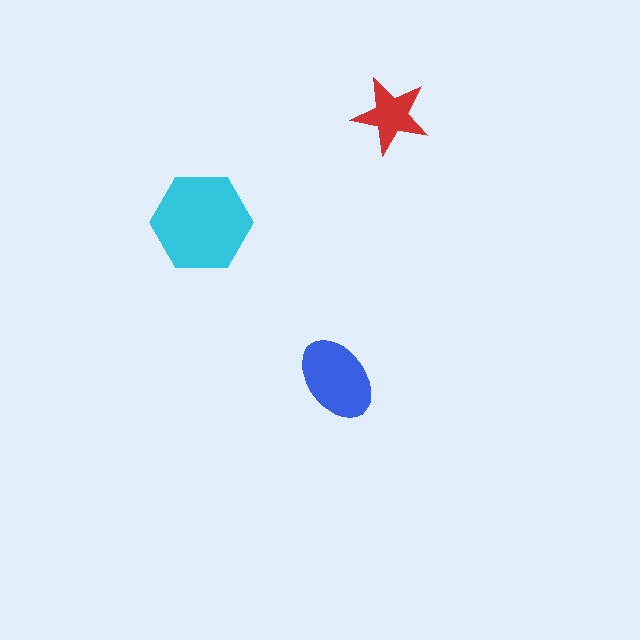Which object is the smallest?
The red star.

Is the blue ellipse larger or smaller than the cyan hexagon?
Smaller.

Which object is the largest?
The cyan hexagon.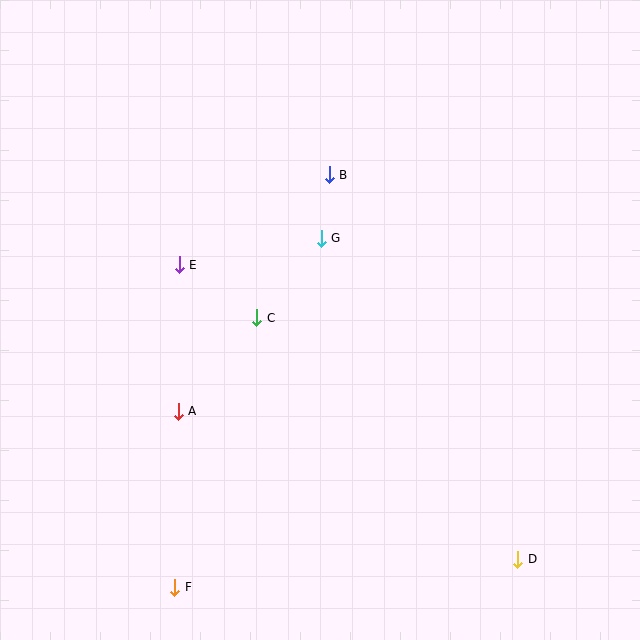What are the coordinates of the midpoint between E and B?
The midpoint between E and B is at (254, 220).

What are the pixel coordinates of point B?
Point B is at (329, 175).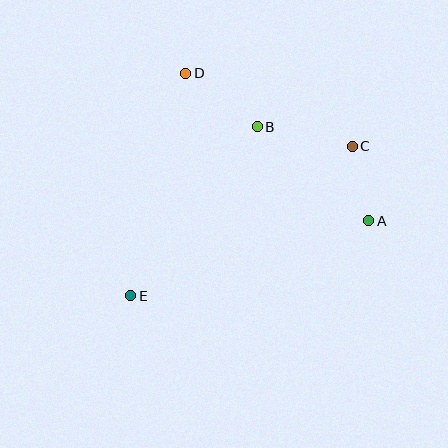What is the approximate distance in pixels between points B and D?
The distance between B and D is approximately 89 pixels.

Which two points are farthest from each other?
Points C and E are farthest from each other.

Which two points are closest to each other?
Points A and C are closest to each other.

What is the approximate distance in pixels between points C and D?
The distance between C and D is approximately 182 pixels.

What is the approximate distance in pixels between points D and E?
The distance between D and E is approximately 229 pixels.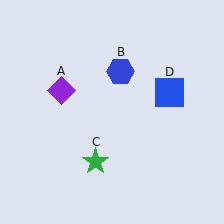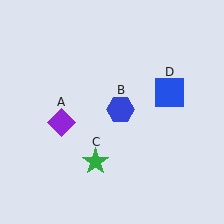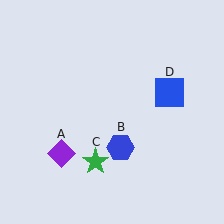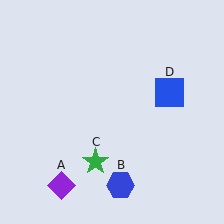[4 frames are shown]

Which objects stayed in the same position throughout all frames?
Green star (object C) and blue square (object D) remained stationary.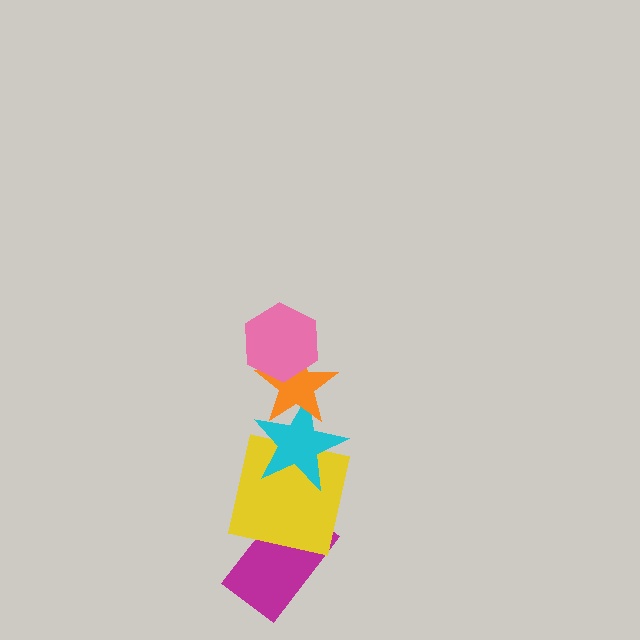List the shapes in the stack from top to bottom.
From top to bottom: the pink hexagon, the orange star, the cyan star, the yellow square, the magenta rectangle.